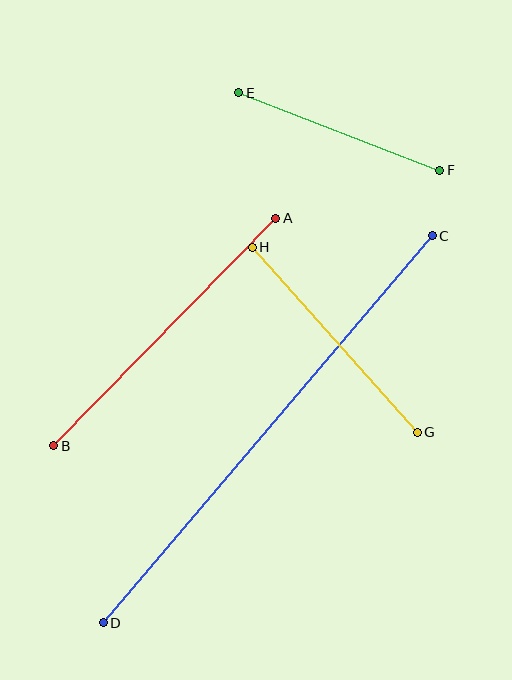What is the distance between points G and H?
The distance is approximately 248 pixels.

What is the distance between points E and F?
The distance is approximately 216 pixels.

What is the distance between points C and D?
The distance is approximately 508 pixels.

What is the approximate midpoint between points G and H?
The midpoint is at approximately (335, 340) pixels.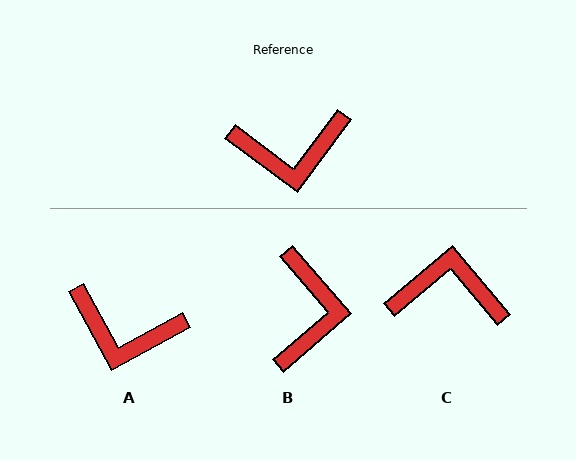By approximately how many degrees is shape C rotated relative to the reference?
Approximately 167 degrees counter-clockwise.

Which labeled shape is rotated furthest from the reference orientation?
C, about 167 degrees away.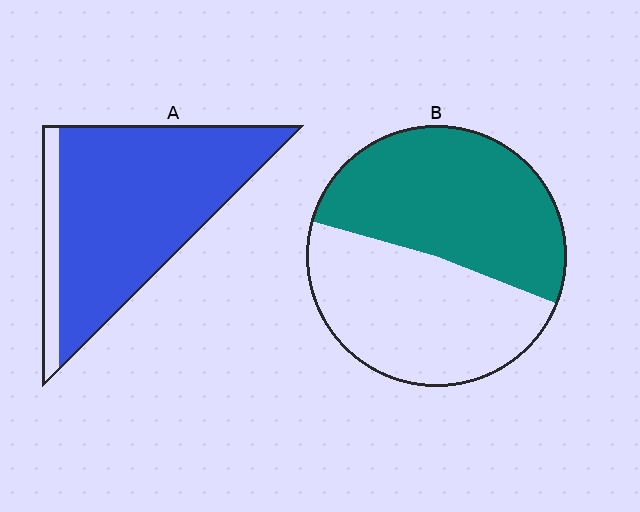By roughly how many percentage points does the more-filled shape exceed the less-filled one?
By roughly 35 percentage points (A over B).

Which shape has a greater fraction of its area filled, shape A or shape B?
Shape A.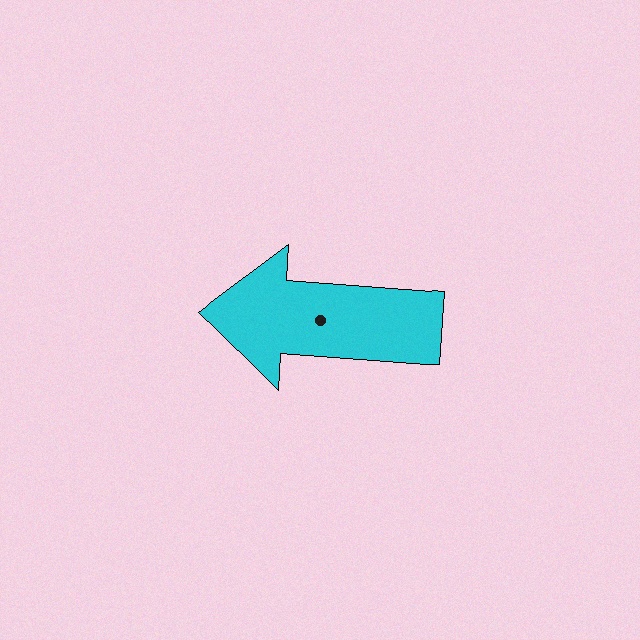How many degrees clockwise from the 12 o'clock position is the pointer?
Approximately 274 degrees.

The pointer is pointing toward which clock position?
Roughly 9 o'clock.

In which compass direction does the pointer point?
West.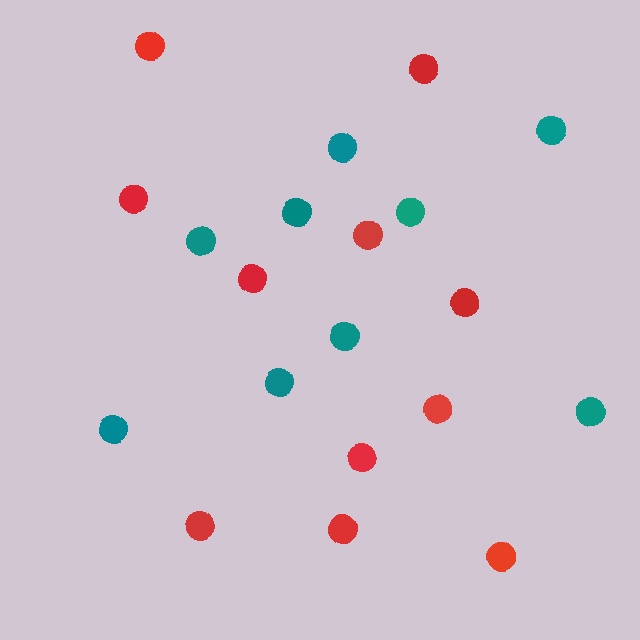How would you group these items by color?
There are 2 groups: one group of teal circles (9) and one group of red circles (11).